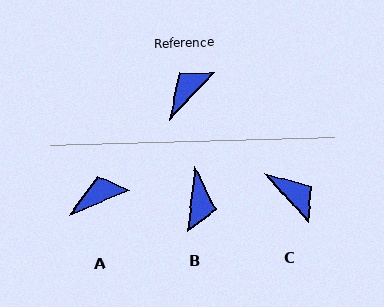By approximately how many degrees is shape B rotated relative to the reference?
Approximately 142 degrees clockwise.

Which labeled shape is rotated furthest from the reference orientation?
B, about 142 degrees away.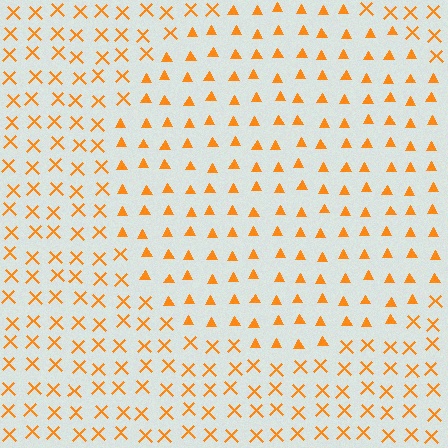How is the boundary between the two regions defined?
The boundary is defined by a change in element shape: triangles inside vs. X marks outside. All elements share the same color and spacing.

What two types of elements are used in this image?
The image uses triangles inside the circle region and X marks outside it.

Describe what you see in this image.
The image is filled with small orange elements arranged in a uniform grid. A circle-shaped region contains triangles, while the surrounding area contains X marks. The boundary is defined purely by the change in element shape.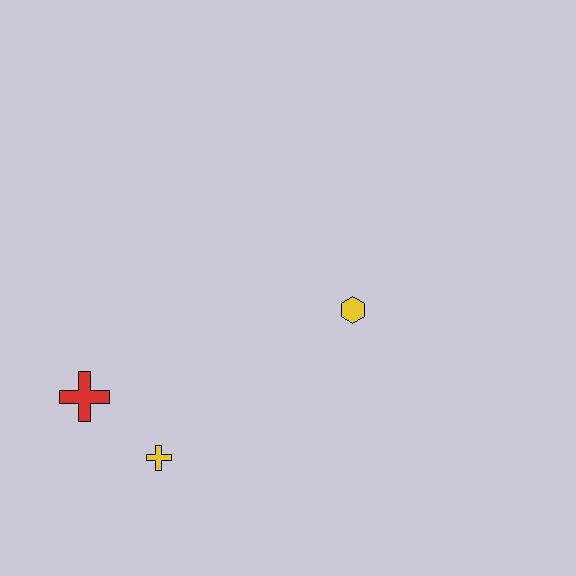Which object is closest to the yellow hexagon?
The yellow cross is closest to the yellow hexagon.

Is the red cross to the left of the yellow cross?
Yes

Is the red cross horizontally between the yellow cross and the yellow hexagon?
No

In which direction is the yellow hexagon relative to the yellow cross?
The yellow hexagon is to the right of the yellow cross.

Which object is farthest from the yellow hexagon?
The red cross is farthest from the yellow hexagon.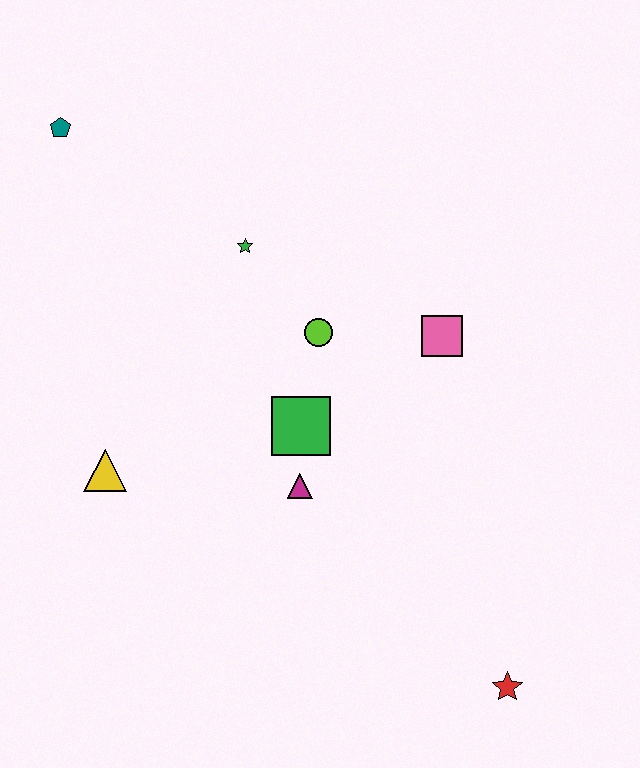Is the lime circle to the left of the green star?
No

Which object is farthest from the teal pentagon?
The red star is farthest from the teal pentagon.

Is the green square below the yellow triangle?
No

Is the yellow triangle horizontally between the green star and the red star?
No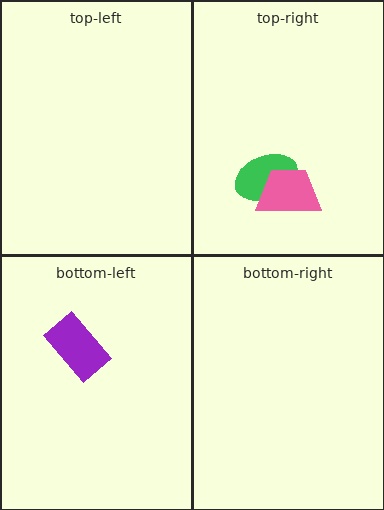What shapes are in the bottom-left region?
The purple rectangle.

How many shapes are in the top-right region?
2.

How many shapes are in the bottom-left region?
1.